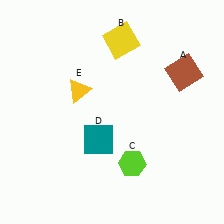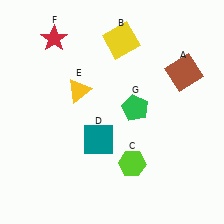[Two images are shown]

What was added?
A red star (F), a green pentagon (G) were added in Image 2.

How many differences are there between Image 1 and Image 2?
There are 2 differences between the two images.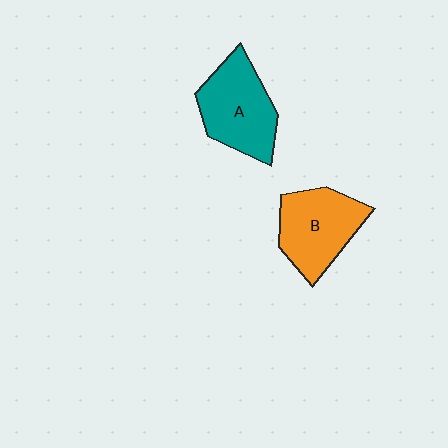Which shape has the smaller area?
Shape B (orange).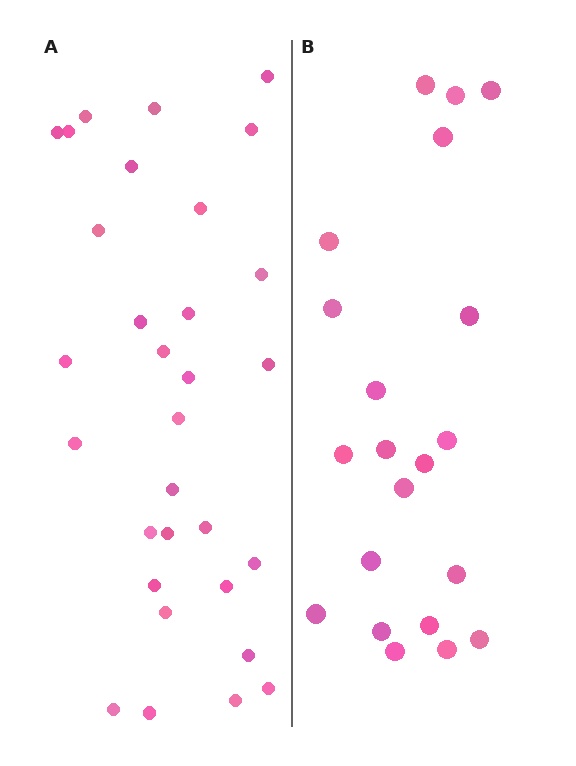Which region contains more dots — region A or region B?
Region A (the left region) has more dots.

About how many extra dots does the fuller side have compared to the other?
Region A has roughly 10 or so more dots than region B.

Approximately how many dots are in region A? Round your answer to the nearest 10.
About 30 dots. (The exact count is 31, which rounds to 30.)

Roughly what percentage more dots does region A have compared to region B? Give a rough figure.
About 50% more.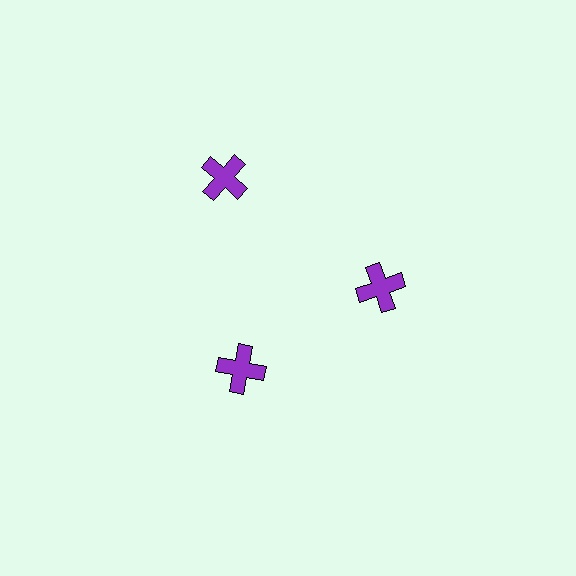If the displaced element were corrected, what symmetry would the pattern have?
It would have 3-fold rotational symmetry — the pattern would map onto itself every 120 degrees.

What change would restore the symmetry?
The symmetry would be restored by moving it inward, back onto the ring so that all 3 crosses sit at equal angles and equal distance from the center.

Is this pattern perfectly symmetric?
No. The 3 purple crosses are arranged in a ring, but one element near the 11 o'clock position is pushed outward from the center, breaking the 3-fold rotational symmetry.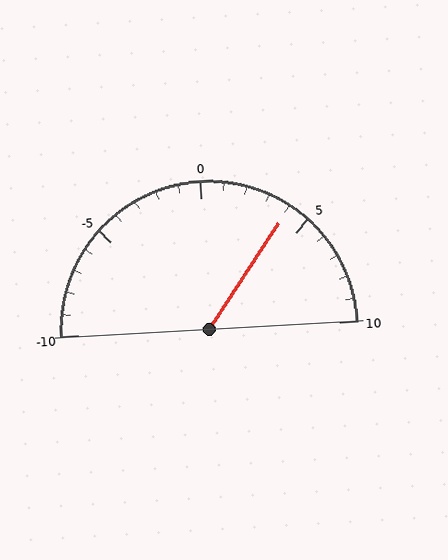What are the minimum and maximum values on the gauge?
The gauge ranges from -10 to 10.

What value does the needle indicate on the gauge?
The needle indicates approximately 4.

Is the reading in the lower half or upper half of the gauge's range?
The reading is in the upper half of the range (-10 to 10).